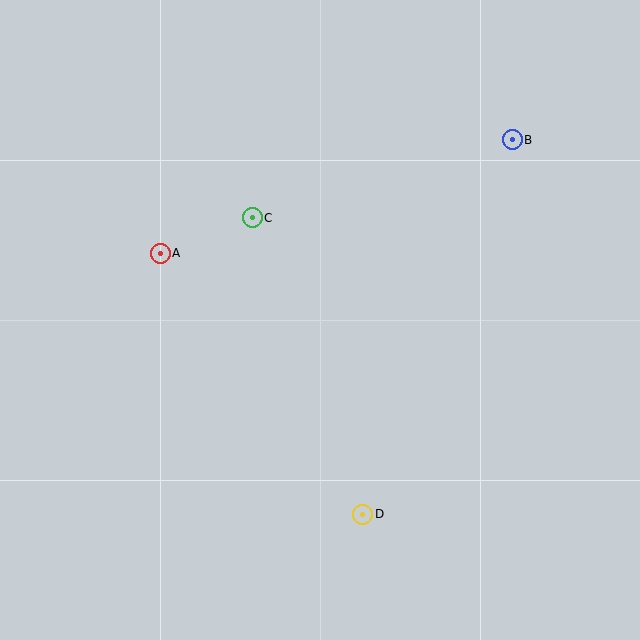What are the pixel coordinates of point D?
Point D is at (363, 514).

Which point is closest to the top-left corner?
Point A is closest to the top-left corner.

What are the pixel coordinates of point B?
Point B is at (512, 140).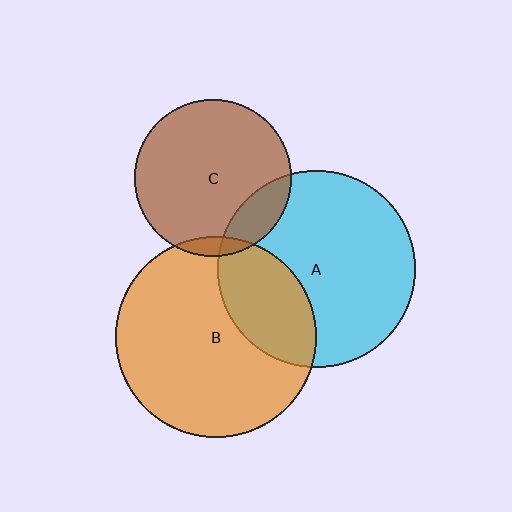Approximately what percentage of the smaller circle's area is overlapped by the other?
Approximately 15%.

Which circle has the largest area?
Circle B (orange).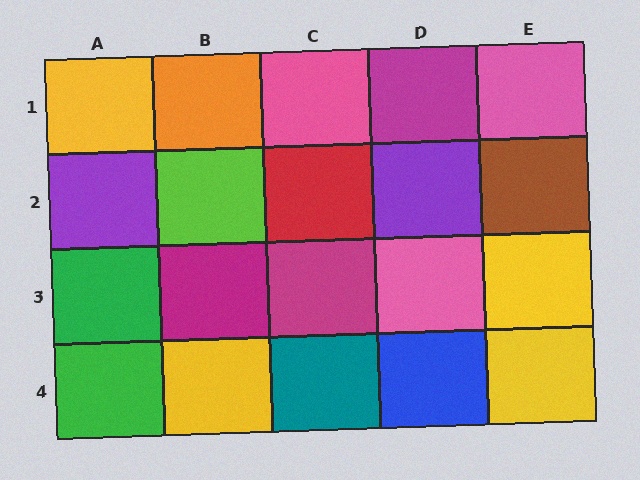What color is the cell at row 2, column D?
Purple.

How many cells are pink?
3 cells are pink.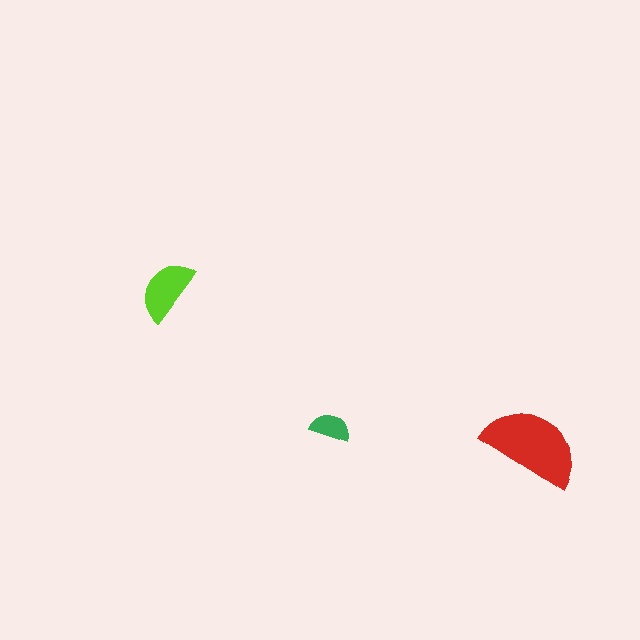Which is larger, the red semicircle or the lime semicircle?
The red one.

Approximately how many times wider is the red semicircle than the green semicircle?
About 2.5 times wider.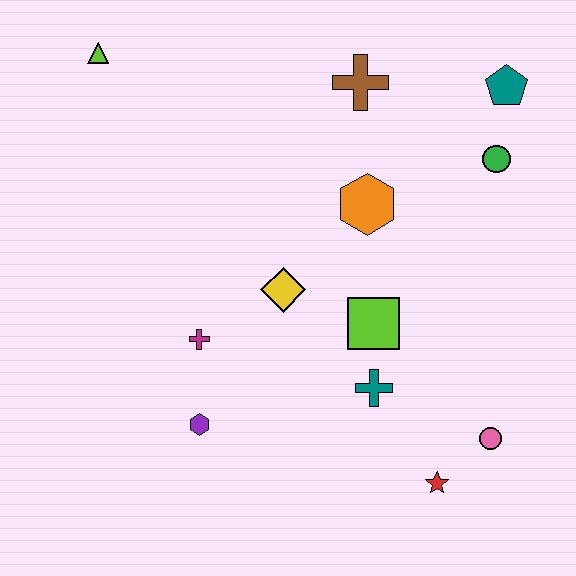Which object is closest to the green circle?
The teal pentagon is closest to the green circle.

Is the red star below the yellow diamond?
Yes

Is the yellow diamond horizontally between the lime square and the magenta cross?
Yes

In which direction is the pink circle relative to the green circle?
The pink circle is below the green circle.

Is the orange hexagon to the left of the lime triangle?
No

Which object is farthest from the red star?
The lime triangle is farthest from the red star.